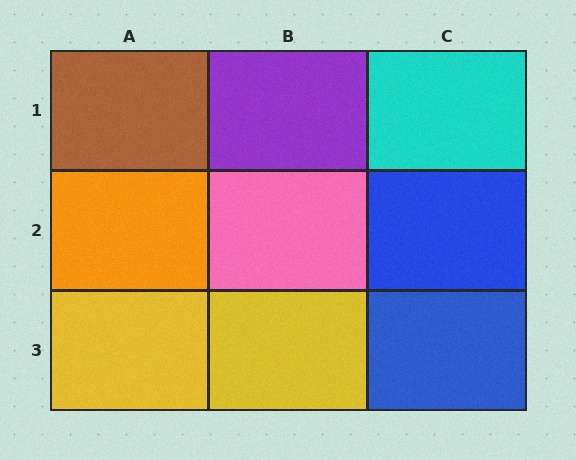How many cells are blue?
2 cells are blue.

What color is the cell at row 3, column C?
Blue.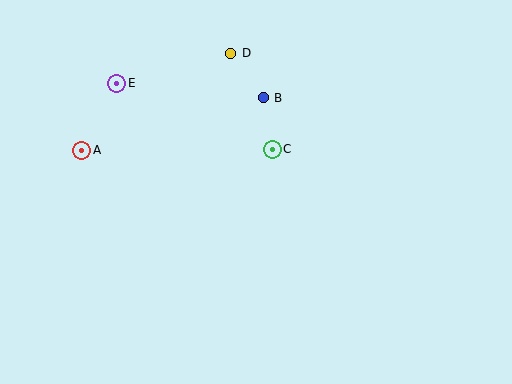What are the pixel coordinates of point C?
Point C is at (272, 149).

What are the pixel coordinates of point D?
Point D is at (231, 53).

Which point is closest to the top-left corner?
Point E is closest to the top-left corner.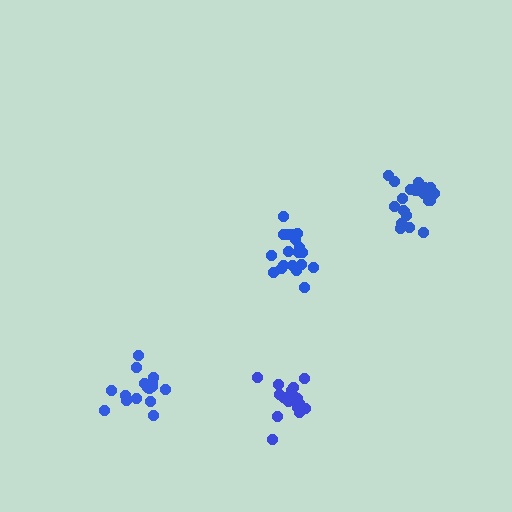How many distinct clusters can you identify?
There are 4 distinct clusters.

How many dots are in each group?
Group 1: 16 dots, Group 2: 20 dots, Group 3: 16 dots, Group 4: 19 dots (71 total).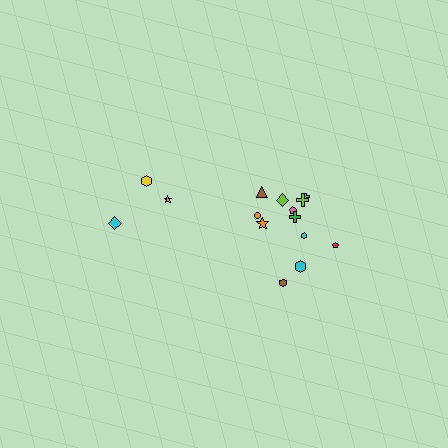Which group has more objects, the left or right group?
The right group.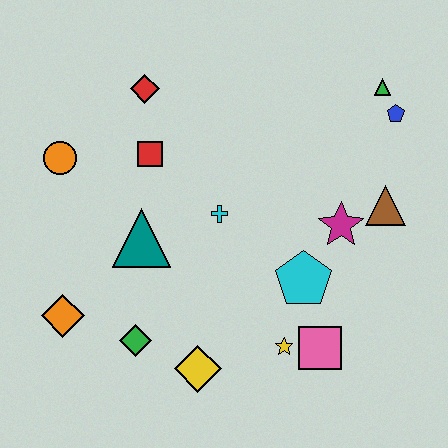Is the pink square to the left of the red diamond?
No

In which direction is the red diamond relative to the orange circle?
The red diamond is to the right of the orange circle.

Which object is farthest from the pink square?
The orange circle is farthest from the pink square.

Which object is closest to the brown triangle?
The magenta star is closest to the brown triangle.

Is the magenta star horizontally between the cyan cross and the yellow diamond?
No